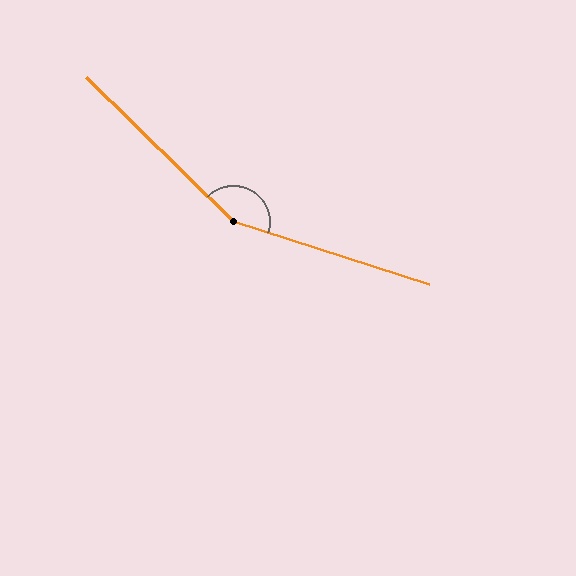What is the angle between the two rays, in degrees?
Approximately 153 degrees.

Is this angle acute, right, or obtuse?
It is obtuse.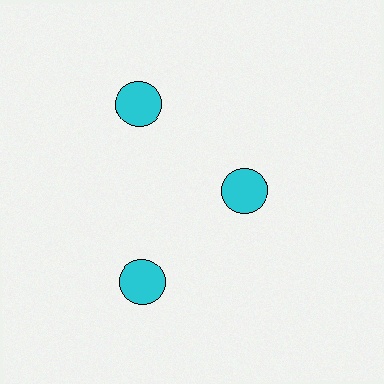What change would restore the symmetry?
The symmetry would be restored by moving it outward, back onto the ring so that all 3 circles sit at equal angles and equal distance from the center.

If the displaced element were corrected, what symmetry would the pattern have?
It would have 3-fold rotational symmetry — the pattern would map onto itself every 120 degrees.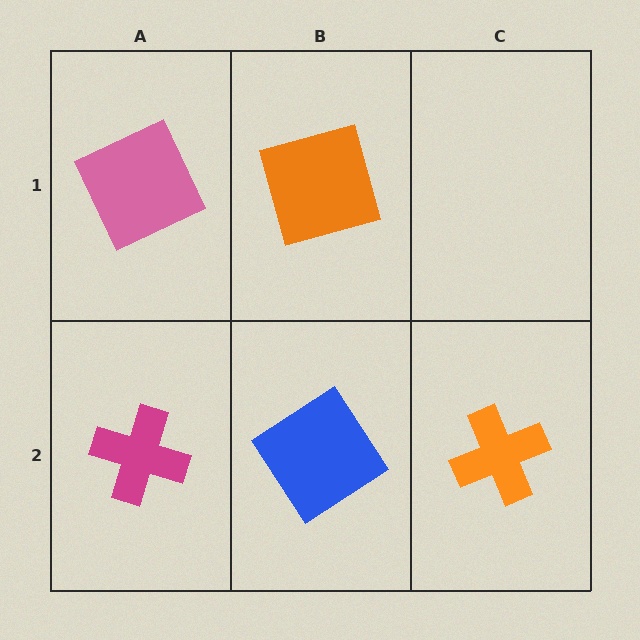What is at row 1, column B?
An orange square.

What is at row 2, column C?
An orange cross.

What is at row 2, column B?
A blue diamond.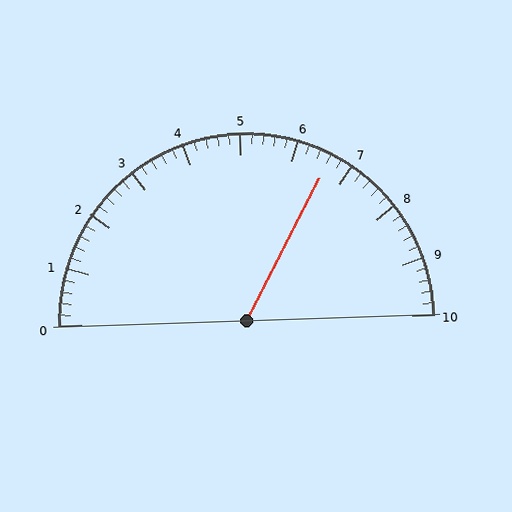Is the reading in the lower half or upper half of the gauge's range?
The reading is in the upper half of the range (0 to 10).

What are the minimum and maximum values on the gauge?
The gauge ranges from 0 to 10.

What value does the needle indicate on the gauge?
The needle indicates approximately 6.6.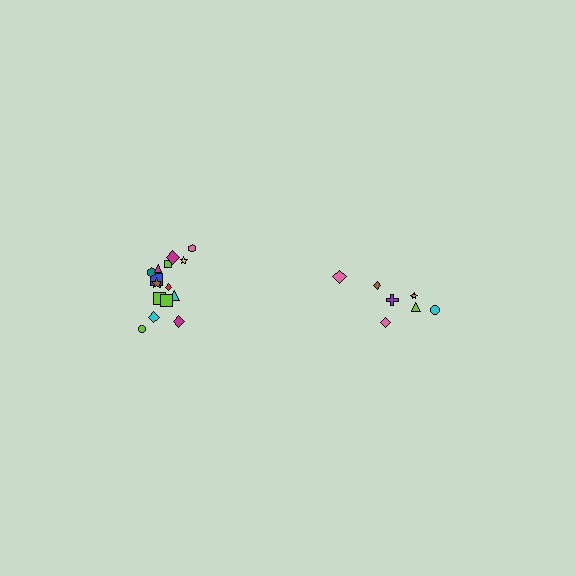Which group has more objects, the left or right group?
The left group.